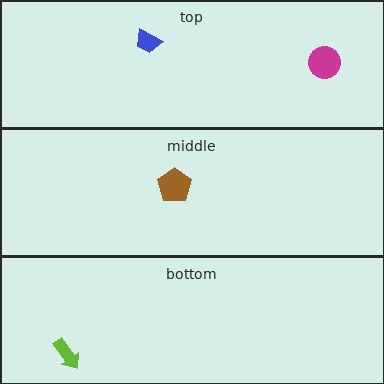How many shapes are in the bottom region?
1.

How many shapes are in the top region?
2.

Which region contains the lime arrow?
The bottom region.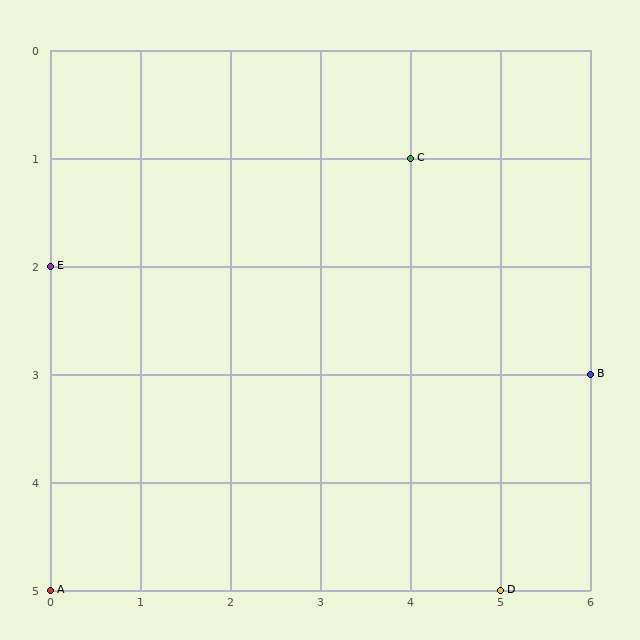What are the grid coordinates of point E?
Point E is at grid coordinates (0, 2).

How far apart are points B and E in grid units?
Points B and E are 6 columns and 1 row apart (about 6.1 grid units diagonally).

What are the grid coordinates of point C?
Point C is at grid coordinates (4, 1).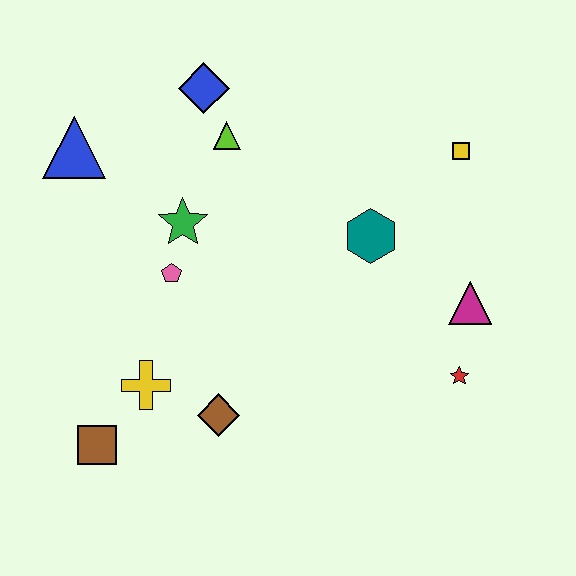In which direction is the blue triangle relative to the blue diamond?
The blue triangle is to the left of the blue diamond.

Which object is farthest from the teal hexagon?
The brown square is farthest from the teal hexagon.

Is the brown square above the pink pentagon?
No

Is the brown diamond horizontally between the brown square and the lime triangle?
Yes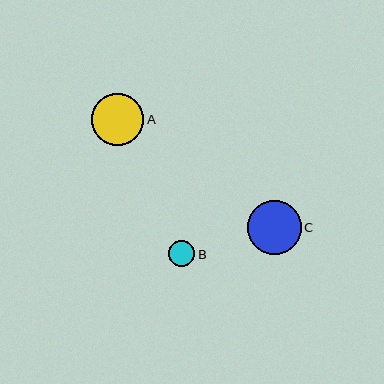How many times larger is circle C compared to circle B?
Circle C is approximately 2.1 times the size of circle B.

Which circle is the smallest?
Circle B is the smallest with a size of approximately 26 pixels.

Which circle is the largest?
Circle C is the largest with a size of approximately 54 pixels.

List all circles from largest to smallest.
From largest to smallest: C, A, B.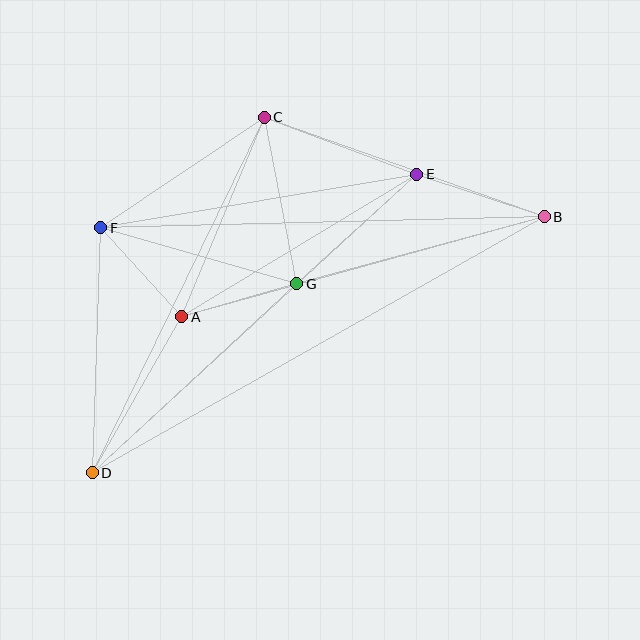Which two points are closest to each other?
Points A and G are closest to each other.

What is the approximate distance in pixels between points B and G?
The distance between B and G is approximately 256 pixels.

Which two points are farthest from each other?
Points B and D are farthest from each other.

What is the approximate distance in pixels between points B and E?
The distance between B and E is approximately 134 pixels.